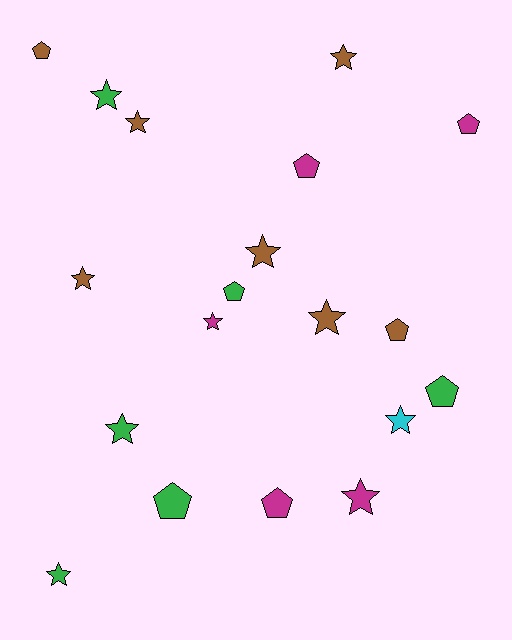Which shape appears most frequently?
Star, with 11 objects.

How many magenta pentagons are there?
There are 3 magenta pentagons.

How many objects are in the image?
There are 19 objects.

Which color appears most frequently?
Brown, with 7 objects.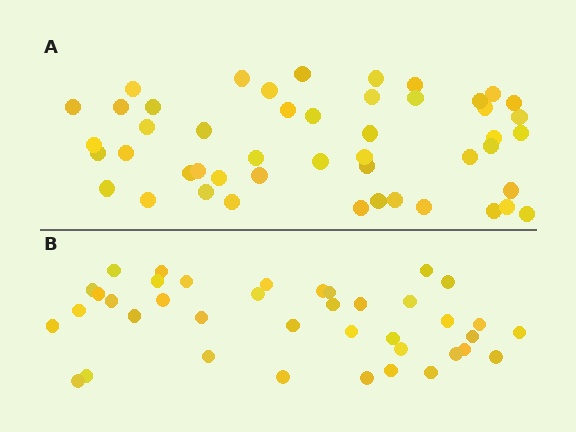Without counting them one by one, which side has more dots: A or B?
Region A (the top region) has more dots.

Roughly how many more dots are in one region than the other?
Region A has roughly 8 or so more dots than region B.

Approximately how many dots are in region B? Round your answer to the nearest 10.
About 40 dots. (The exact count is 39, which rounds to 40.)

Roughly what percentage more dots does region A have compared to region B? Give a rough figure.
About 25% more.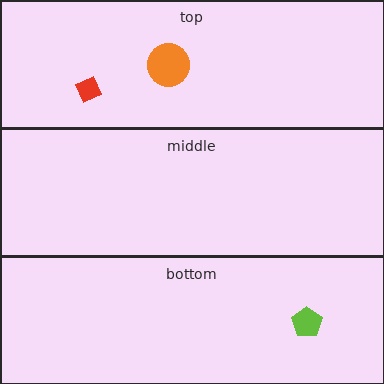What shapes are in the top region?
The orange circle, the red diamond.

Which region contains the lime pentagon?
The bottom region.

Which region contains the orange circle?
The top region.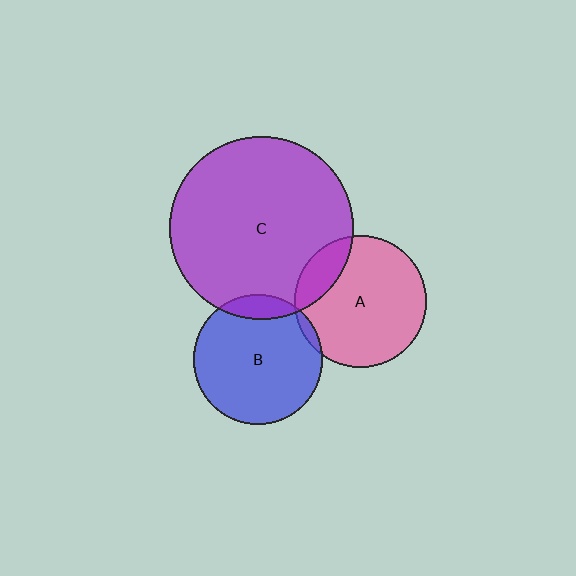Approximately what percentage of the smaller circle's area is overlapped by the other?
Approximately 15%.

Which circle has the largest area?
Circle C (purple).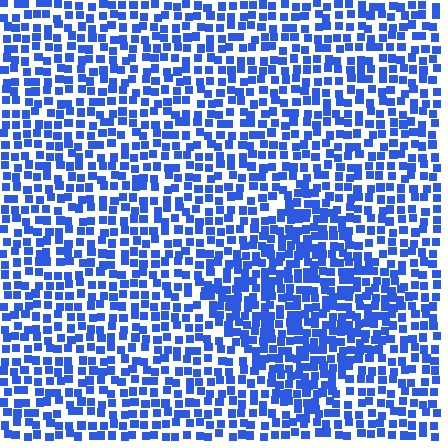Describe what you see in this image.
The image contains small blue elements arranged at two different densities. A diamond-shaped region is visible where the elements are more densely packed than the surrounding area.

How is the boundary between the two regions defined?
The boundary is defined by a change in element density (approximately 1.5x ratio). All elements are the same color, size, and shape.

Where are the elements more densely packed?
The elements are more densely packed inside the diamond boundary.